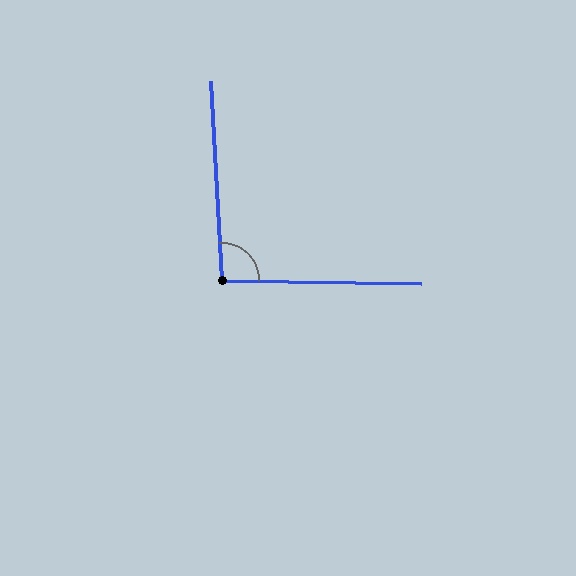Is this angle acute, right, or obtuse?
It is approximately a right angle.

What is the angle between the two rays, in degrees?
Approximately 94 degrees.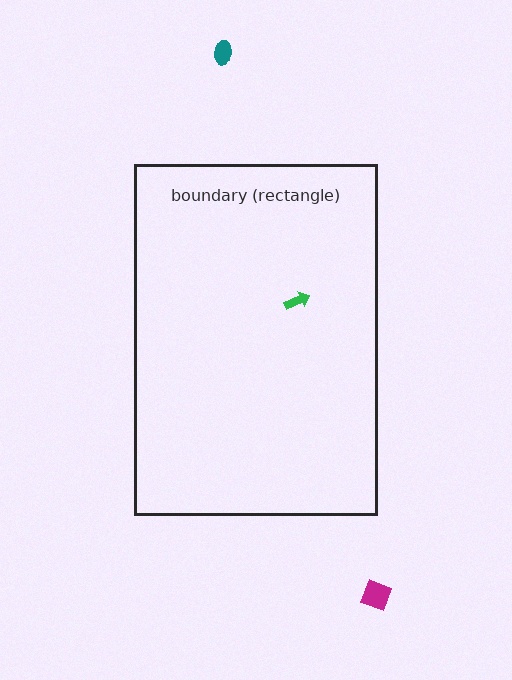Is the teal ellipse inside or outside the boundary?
Outside.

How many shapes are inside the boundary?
1 inside, 2 outside.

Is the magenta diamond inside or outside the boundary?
Outside.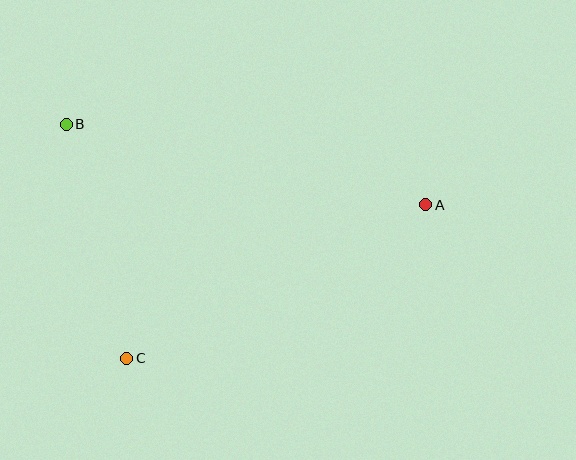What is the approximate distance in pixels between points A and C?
The distance between A and C is approximately 337 pixels.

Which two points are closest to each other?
Points B and C are closest to each other.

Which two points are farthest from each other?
Points A and B are farthest from each other.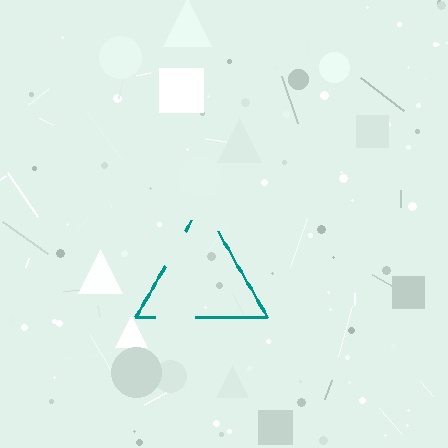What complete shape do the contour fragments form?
The contour fragments form a triangle.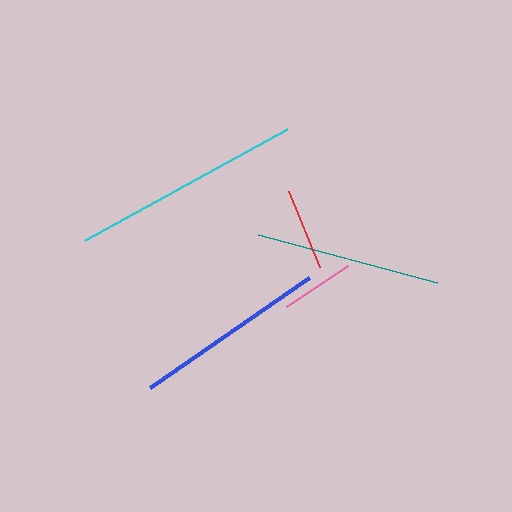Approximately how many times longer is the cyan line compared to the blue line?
The cyan line is approximately 1.2 times the length of the blue line.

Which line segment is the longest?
The cyan line is the longest at approximately 230 pixels.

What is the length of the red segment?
The red segment is approximately 83 pixels long.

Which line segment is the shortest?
The pink line is the shortest at approximately 73 pixels.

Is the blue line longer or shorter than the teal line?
The blue line is longer than the teal line.